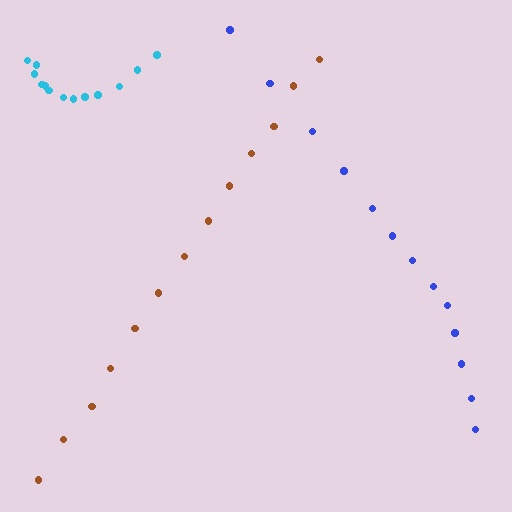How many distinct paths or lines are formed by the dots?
There are 3 distinct paths.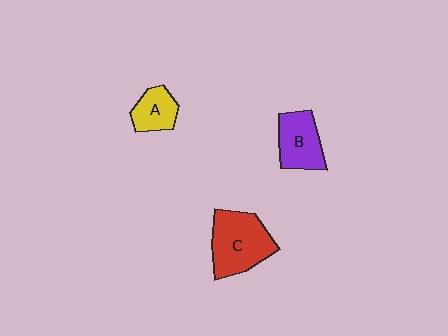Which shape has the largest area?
Shape C (red).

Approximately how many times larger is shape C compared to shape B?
Approximately 1.4 times.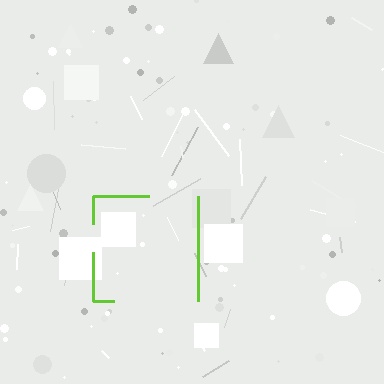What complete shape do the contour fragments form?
The contour fragments form a square.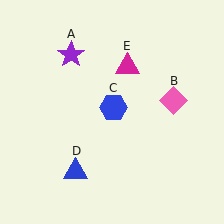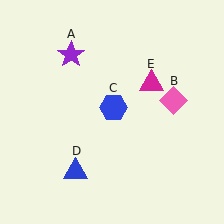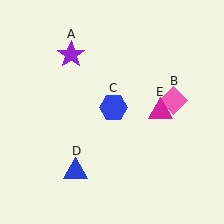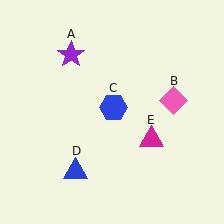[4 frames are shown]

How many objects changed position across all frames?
1 object changed position: magenta triangle (object E).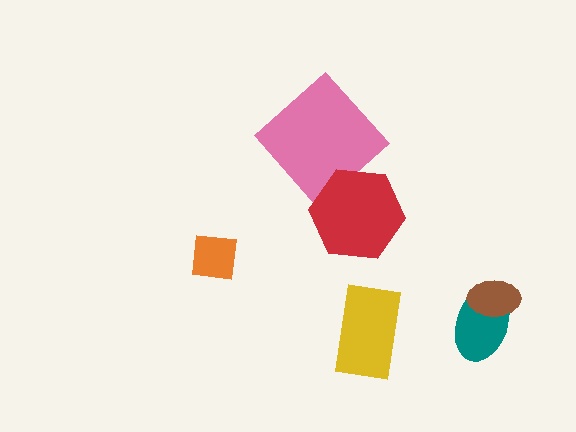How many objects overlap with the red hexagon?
1 object overlaps with the red hexagon.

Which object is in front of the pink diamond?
The red hexagon is in front of the pink diamond.